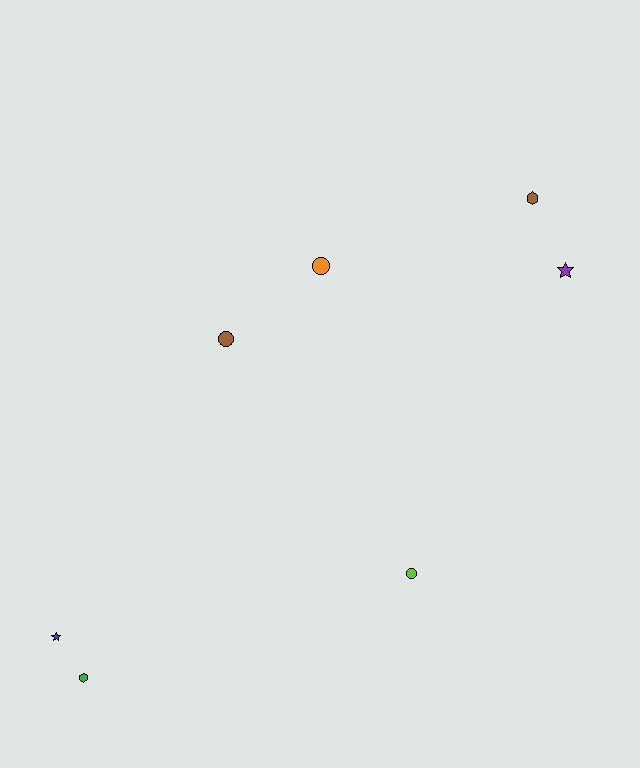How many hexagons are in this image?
There are 2 hexagons.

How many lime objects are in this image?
There is 1 lime object.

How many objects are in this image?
There are 7 objects.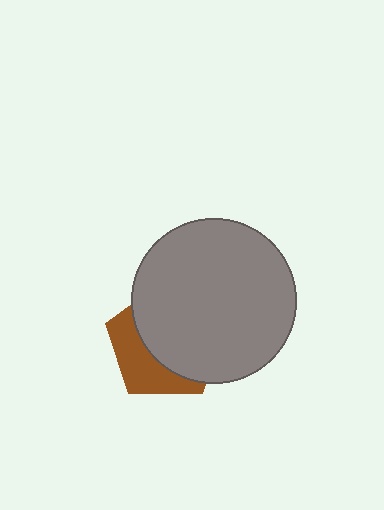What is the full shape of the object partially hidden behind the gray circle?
The partially hidden object is a brown pentagon.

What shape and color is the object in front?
The object in front is a gray circle.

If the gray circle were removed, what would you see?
You would see the complete brown pentagon.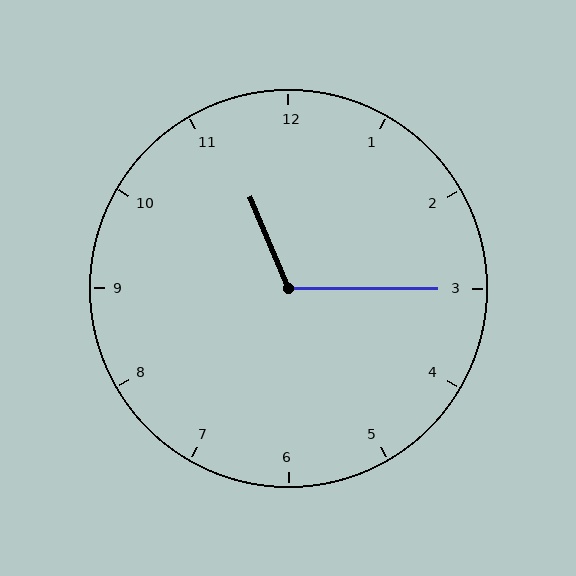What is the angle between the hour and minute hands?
Approximately 112 degrees.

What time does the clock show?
11:15.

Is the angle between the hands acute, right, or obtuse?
It is obtuse.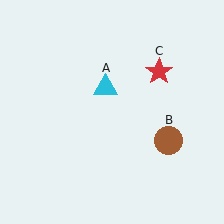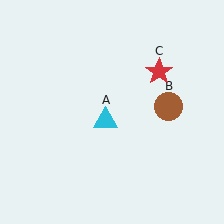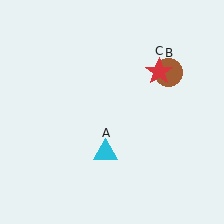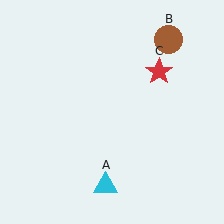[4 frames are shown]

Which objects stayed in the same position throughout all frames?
Red star (object C) remained stationary.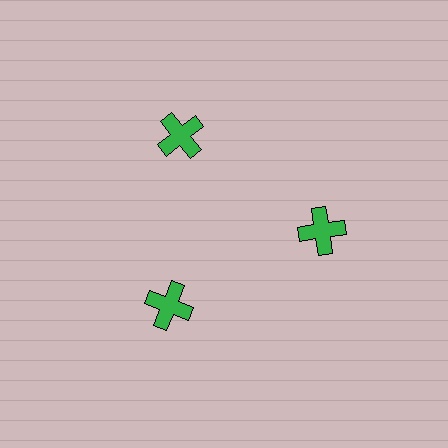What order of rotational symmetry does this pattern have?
This pattern has 3-fold rotational symmetry.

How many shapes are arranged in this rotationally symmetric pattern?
There are 3 shapes, arranged in 3 groups of 1.